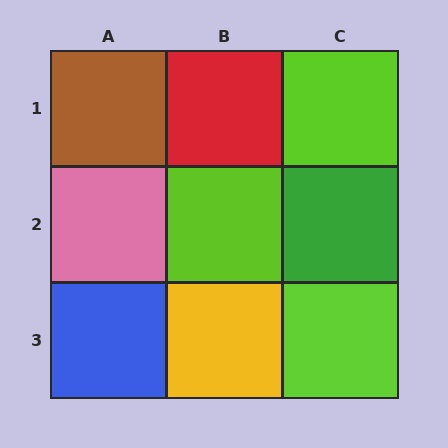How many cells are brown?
1 cell is brown.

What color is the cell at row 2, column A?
Pink.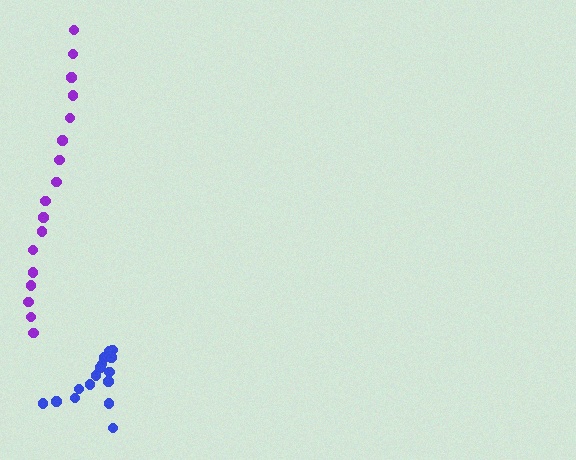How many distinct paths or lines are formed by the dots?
There are 2 distinct paths.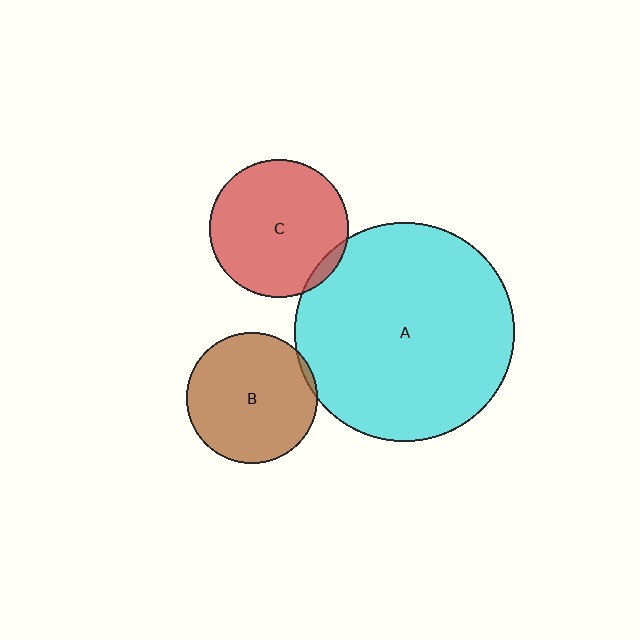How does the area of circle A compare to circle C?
Approximately 2.5 times.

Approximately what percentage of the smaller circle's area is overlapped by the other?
Approximately 5%.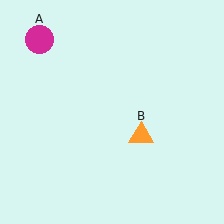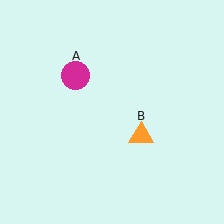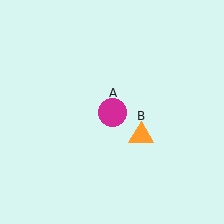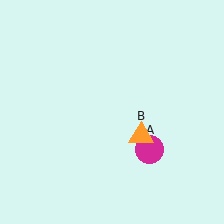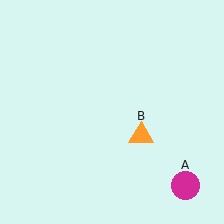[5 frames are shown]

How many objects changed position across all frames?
1 object changed position: magenta circle (object A).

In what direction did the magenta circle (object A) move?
The magenta circle (object A) moved down and to the right.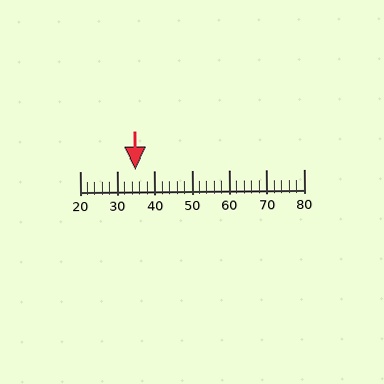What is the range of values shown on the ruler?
The ruler shows values from 20 to 80.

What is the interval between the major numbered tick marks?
The major tick marks are spaced 10 units apart.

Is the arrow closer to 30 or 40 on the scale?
The arrow is closer to 30.